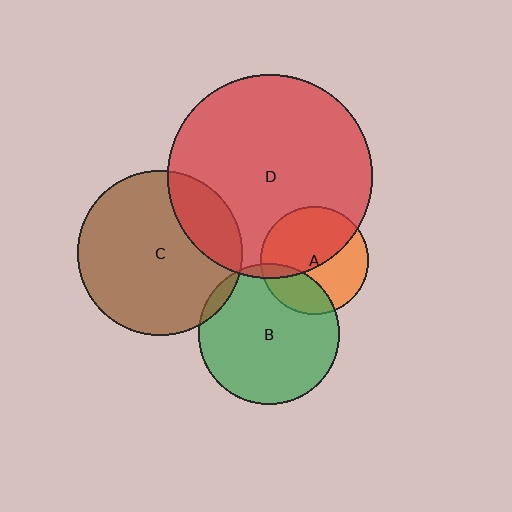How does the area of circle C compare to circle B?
Approximately 1.4 times.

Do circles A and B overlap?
Yes.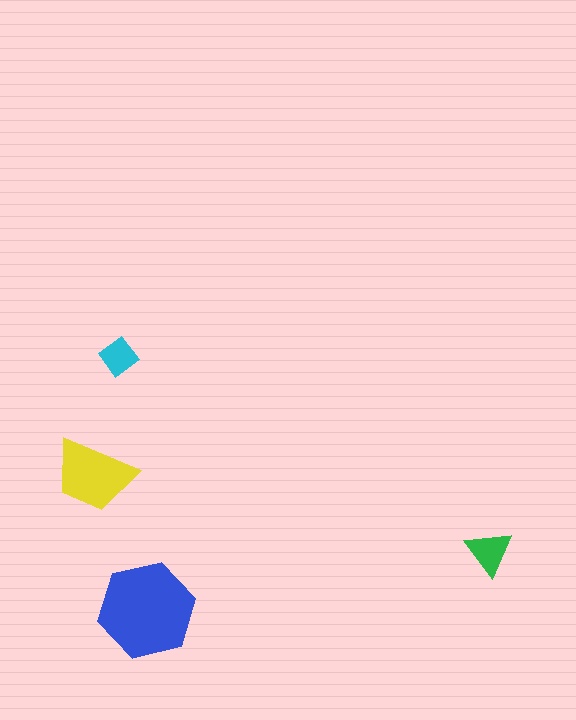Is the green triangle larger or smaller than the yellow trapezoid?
Smaller.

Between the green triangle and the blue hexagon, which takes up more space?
The blue hexagon.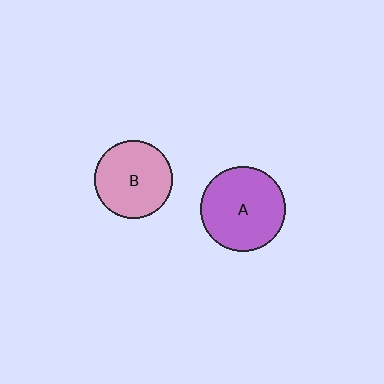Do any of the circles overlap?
No, none of the circles overlap.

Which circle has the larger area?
Circle A (purple).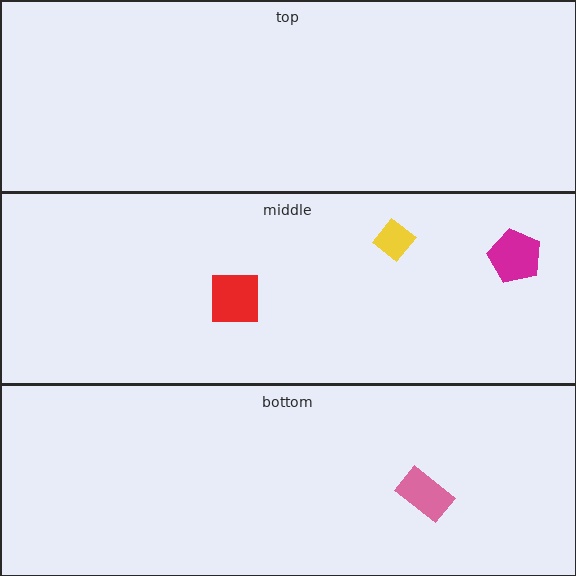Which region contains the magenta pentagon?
The middle region.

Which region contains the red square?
The middle region.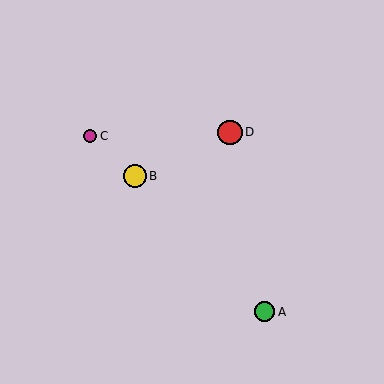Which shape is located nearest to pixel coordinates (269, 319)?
The green circle (labeled A) at (265, 312) is nearest to that location.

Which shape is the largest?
The red circle (labeled D) is the largest.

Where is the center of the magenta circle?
The center of the magenta circle is at (90, 136).